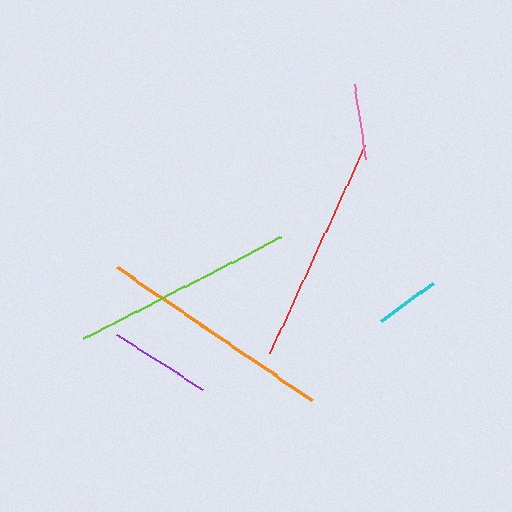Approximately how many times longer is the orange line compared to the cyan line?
The orange line is approximately 3.6 times the length of the cyan line.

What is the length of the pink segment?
The pink segment is approximately 77 pixels long.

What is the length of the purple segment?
The purple segment is approximately 101 pixels long.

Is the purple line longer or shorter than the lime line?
The lime line is longer than the purple line.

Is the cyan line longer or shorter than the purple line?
The purple line is longer than the cyan line.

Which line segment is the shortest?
The cyan line is the shortest at approximately 65 pixels.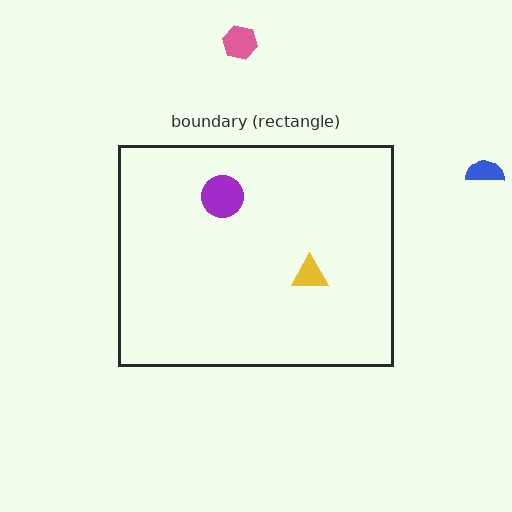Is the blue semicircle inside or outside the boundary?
Outside.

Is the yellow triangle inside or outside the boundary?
Inside.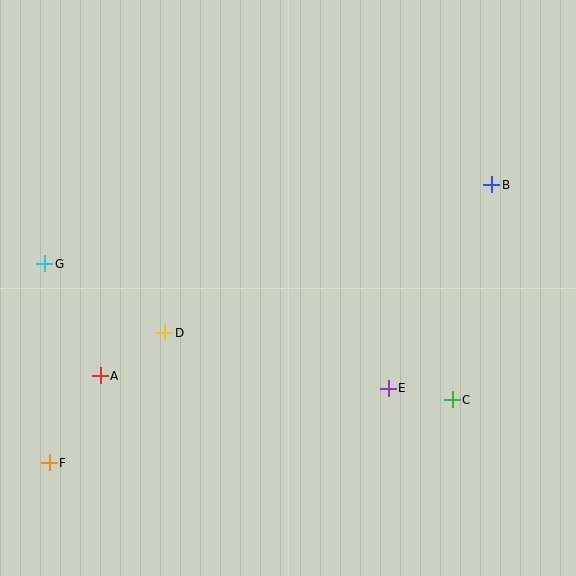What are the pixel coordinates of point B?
Point B is at (492, 185).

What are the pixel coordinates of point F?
Point F is at (49, 463).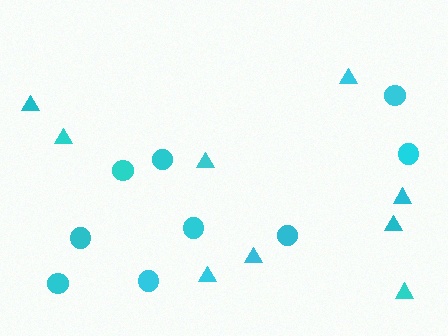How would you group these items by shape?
There are 2 groups: one group of circles (9) and one group of triangles (9).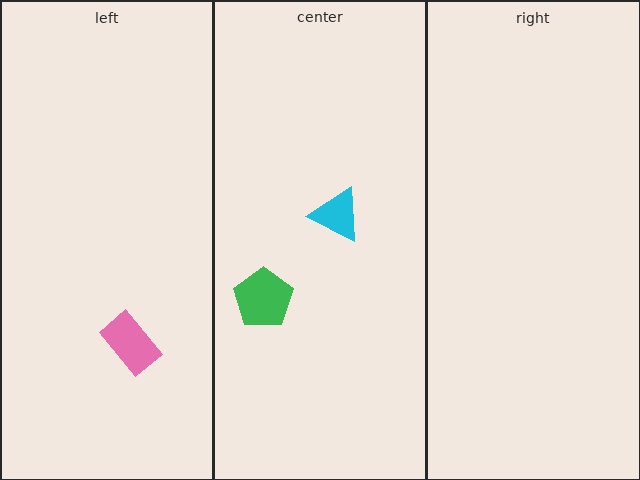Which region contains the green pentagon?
The center region.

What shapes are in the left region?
The pink rectangle.